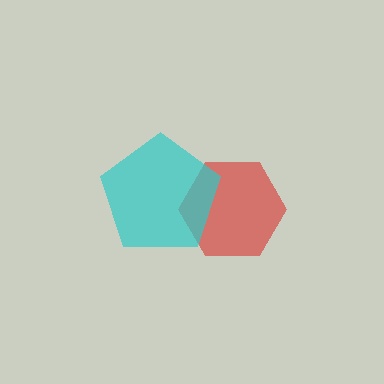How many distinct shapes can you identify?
There are 2 distinct shapes: a red hexagon, a cyan pentagon.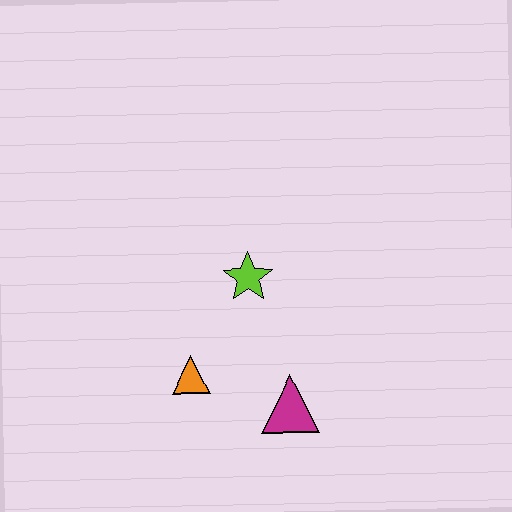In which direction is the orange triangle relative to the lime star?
The orange triangle is below the lime star.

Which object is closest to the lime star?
The orange triangle is closest to the lime star.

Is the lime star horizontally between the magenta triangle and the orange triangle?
Yes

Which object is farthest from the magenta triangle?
The lime star is farthest from the magenta triangle.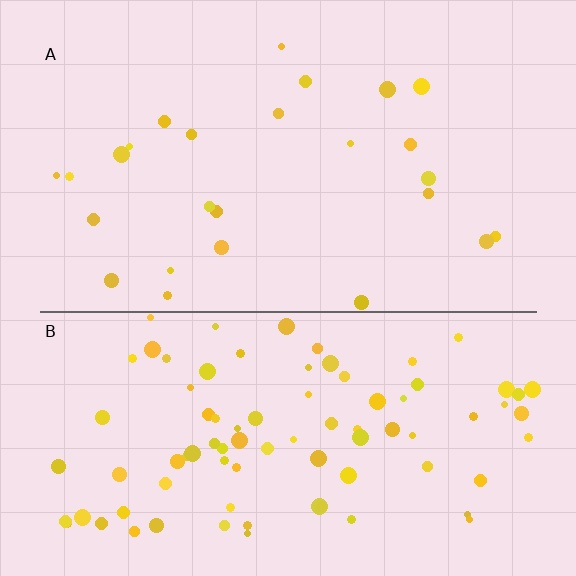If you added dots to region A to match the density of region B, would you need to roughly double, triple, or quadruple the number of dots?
Approximately triple.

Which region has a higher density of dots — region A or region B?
B (the bottom).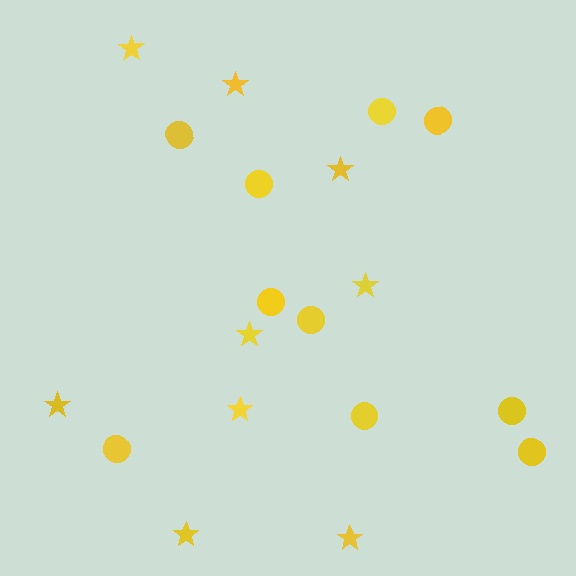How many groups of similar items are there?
There are 2 groups: one group of stars (9) and one group of circles (10).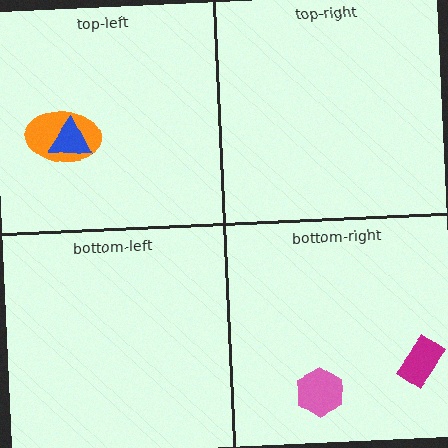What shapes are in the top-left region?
The orange ellipse, the blue triangle.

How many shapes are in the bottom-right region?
2.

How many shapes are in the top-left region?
2.